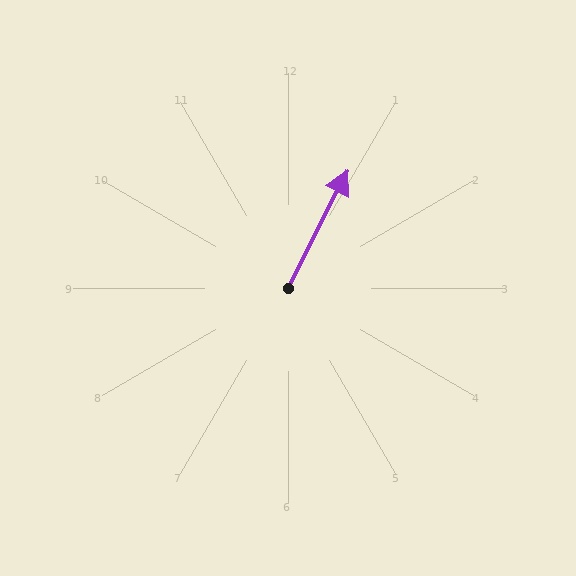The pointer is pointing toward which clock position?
Roughly 1 o'clock.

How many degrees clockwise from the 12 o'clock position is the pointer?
Approximately 27 degrees.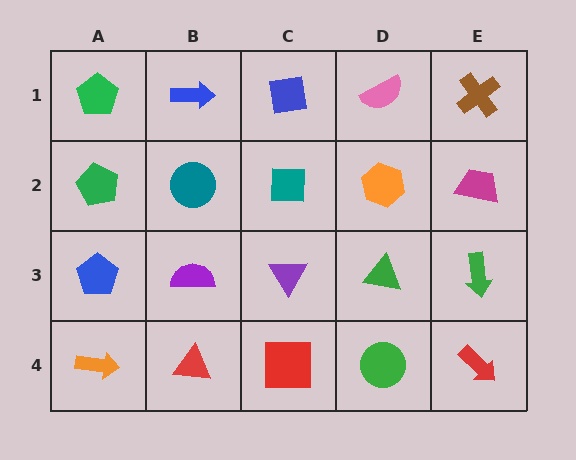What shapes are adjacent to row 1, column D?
An orange hexagon (row 2, column D), a blue square (row 1, column C), a brown cross (row 1, column E).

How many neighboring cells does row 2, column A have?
3.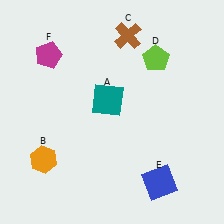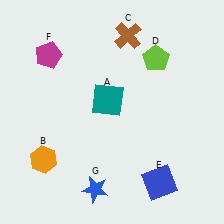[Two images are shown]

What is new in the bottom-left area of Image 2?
A blue star (G) was added in the bottom-left area of Image 2.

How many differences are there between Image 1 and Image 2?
There is 1 difference between the two images.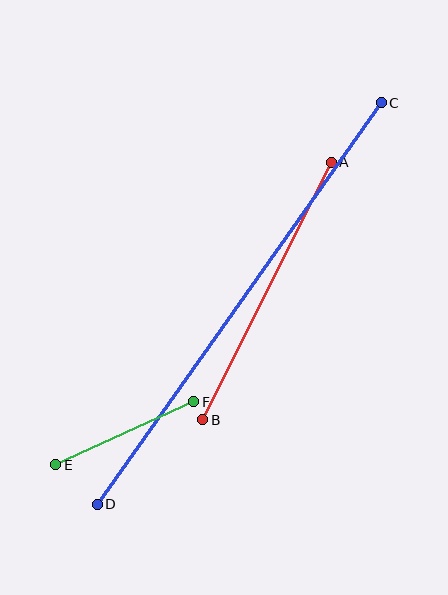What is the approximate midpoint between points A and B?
The midpoint is at approximately (267, 291) pixels.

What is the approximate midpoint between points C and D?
The midpoint is at approximately (239, 304) pixels.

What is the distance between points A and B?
The distance is approximately 288 pixels.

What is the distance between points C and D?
The distance is approximately 492 pixels.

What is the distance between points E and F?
The distance is approximately 152 pixels.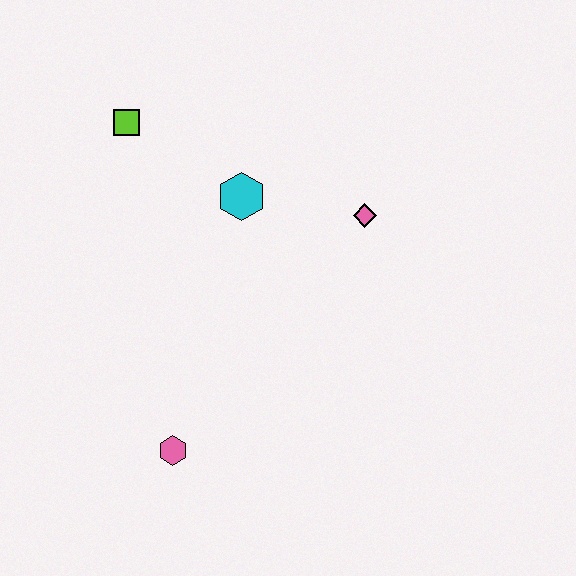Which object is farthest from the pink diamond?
The pink hexagon is farthest from the pink diamond.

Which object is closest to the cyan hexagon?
The pink diamond is closest to the cyan hexagon.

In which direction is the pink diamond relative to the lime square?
The pink diamond is to the right of the lime square.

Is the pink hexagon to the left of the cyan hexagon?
Yes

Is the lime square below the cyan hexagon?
No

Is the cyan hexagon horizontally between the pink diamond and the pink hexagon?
Yes